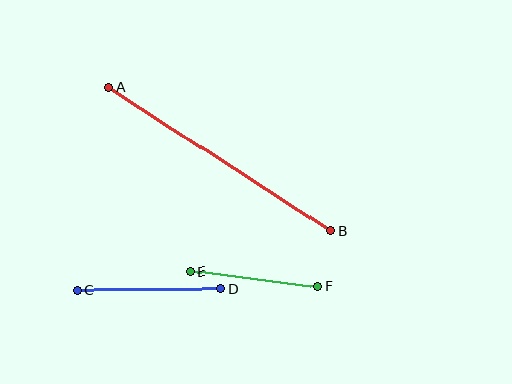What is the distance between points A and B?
The distance is approximately 265 pixels.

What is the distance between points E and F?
The distance is approximately 128 pixels.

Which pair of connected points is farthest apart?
Points A and B are farthest apart.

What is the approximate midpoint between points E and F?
The midpoint is at approximately (254, 279) pixels.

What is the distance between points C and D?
The distance is approximately 144 pixels.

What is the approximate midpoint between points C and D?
The midpoint is at approximately (149, 289) pixels.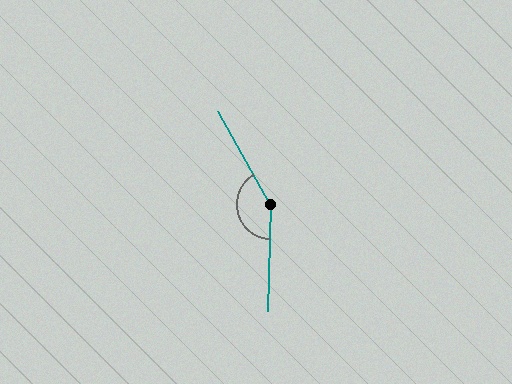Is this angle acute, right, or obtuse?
It is obtuse.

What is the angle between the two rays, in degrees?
Approximately 149 degrees.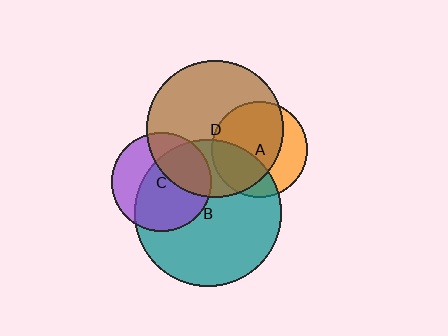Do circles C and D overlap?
Yes.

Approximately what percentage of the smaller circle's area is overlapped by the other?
Approximately 35%.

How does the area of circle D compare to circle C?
Approximately 1.9 times.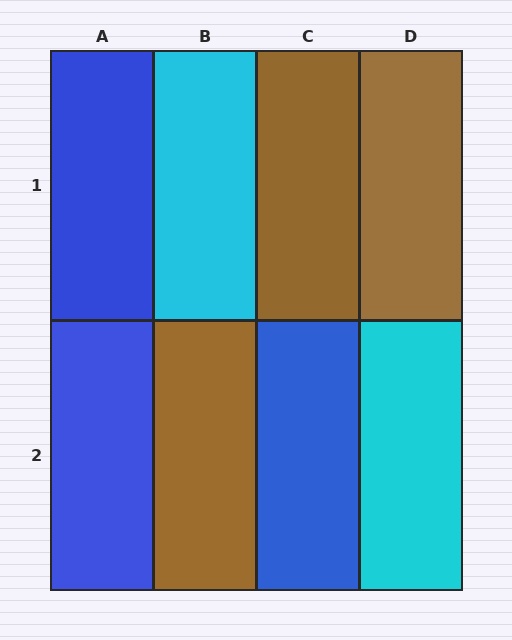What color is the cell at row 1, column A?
Blue.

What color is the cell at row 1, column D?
Brown.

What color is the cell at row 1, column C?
Brown.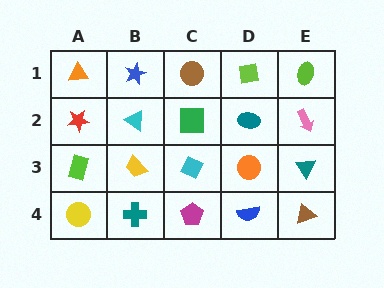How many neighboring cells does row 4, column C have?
3.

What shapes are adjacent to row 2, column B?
A blue star (row 1, column B), a yellow trapezoid (row 3, column B), a red star (row 2, column A), a green square (row 2, column C).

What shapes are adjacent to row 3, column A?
A red star (row 2, column A), a yellow circle (row 4, column A), a yellow trapezoid (row 3, column B).